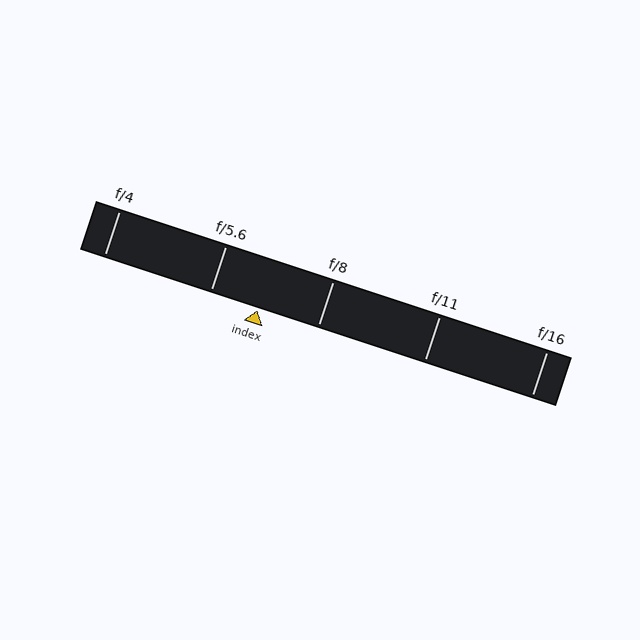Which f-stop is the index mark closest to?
The index mark is closest to f/5.6.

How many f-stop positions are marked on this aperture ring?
There are 5 f-stop positions marked.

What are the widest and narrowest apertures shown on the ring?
The widest aperture shown is f/4 and the narrowest is f/16.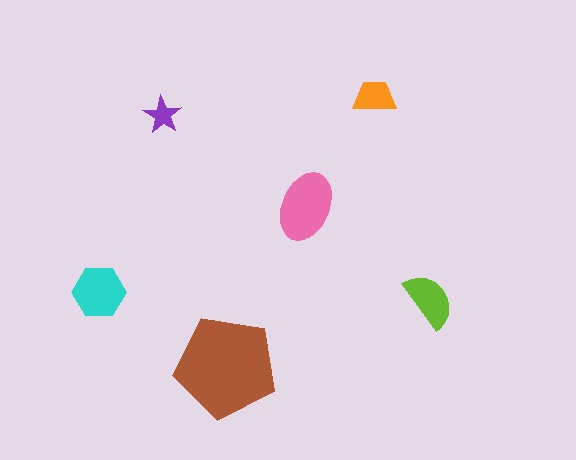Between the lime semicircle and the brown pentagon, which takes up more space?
The brown pentagon.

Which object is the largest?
The brown pentagon.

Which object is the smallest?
The purple star.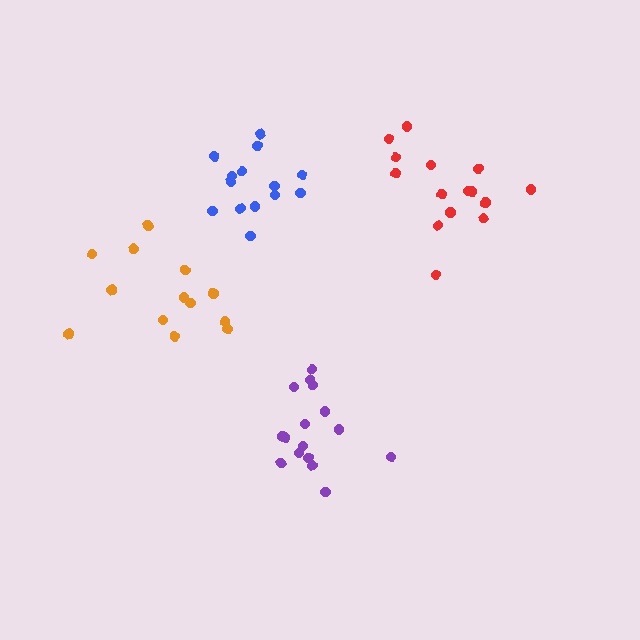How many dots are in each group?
Group 1: 16 dots, Group 2: 14 dots, Group 3: 15 dots, Group 4: 13 dots (58 total).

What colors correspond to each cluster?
The clusters are colored: purple, blue, red, orange.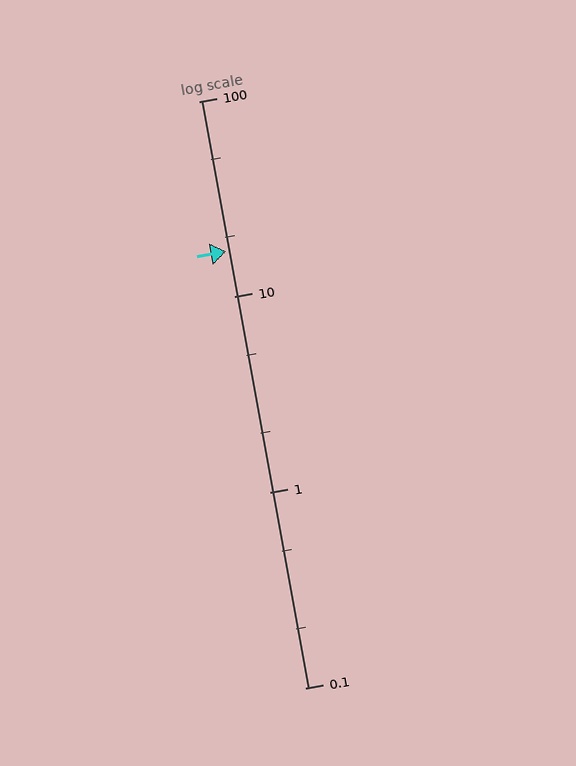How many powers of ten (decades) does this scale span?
The scale spans 3 decades, from 0.1 to 100.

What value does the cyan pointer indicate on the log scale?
The pointer indicates approximately 17.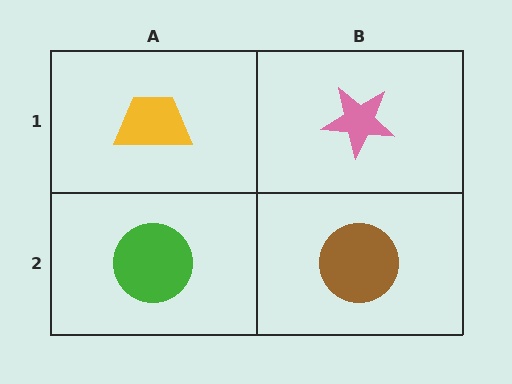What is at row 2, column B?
A brown circle.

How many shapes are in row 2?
2 shapes.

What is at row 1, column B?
A pink star.